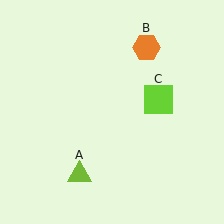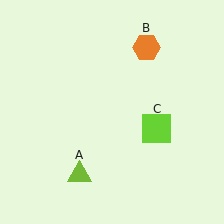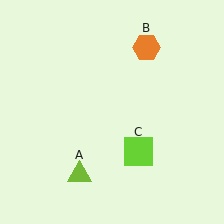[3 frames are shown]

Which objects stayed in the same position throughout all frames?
Lime triangle (object A) and orange hexagon (object B) remained stationary.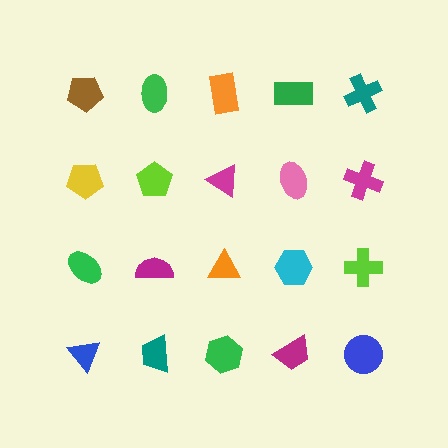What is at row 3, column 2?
A magenta semicircle.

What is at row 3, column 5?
A lime cross.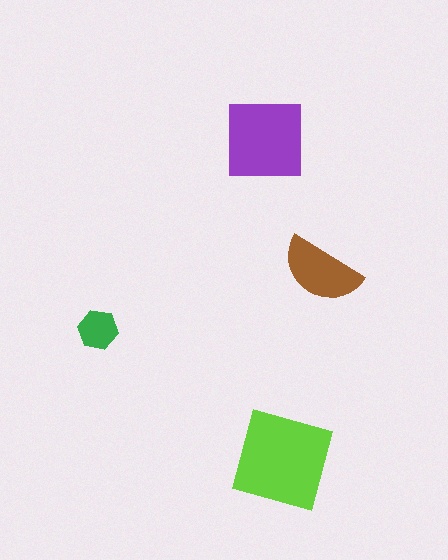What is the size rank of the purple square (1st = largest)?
2nd.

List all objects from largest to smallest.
The lime diamond, the purple square, the brown semicircle, the green hexagon.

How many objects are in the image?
There are 4 objects in the image.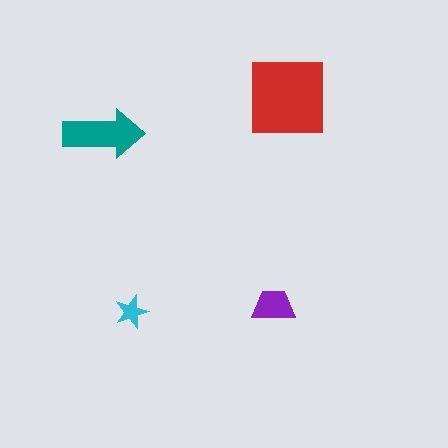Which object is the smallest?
The cyan star.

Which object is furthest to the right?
The red square is rightmost.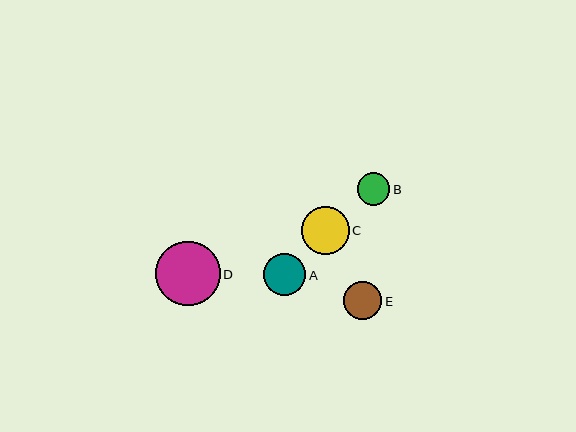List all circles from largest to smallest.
From largest to smallest: D, C, A, E, B.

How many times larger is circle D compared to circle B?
Circle D is approximately 2.0 times the size of circle B.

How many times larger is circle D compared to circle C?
Circle D is approximately 1.3 times the size of circle C.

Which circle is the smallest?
Circle B is the smallest with a size of approximately 33 pixels.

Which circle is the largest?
Circle D is the largest with a size of approximately 64 pixels.